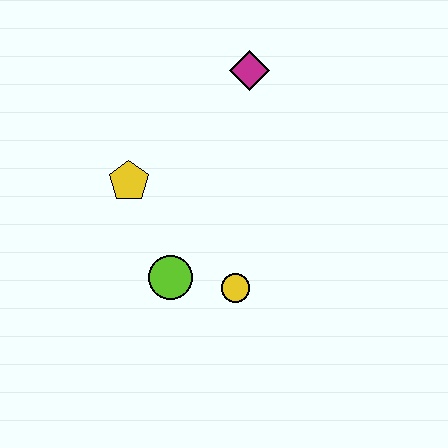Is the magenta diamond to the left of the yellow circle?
No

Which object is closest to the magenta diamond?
The yellow pentagon is closest to the magenta diamond.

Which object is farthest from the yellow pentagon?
The magenta diamond is farthest from the yellow pentagon.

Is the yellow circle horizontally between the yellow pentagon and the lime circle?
No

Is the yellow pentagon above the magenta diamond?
No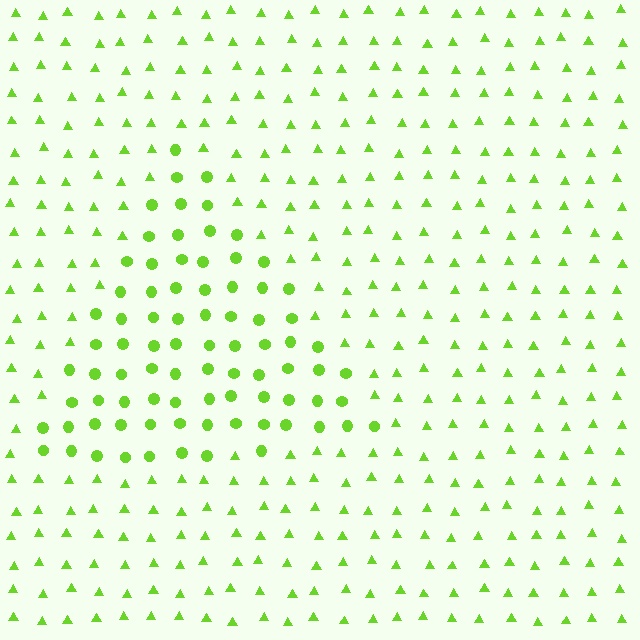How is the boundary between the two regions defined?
The boundary is defined by a change in element shape: circles inside vs. triangles outside. All elements share the same color and spacing.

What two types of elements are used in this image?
The image uses circles inside the triangle region and triangles outside it.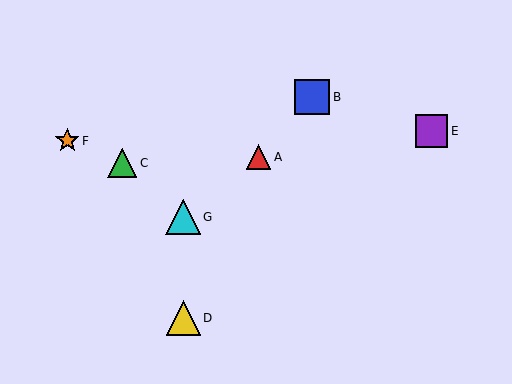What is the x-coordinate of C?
Object C is at x≈122.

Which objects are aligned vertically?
Objects D, G are aligned vertically.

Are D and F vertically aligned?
No, D is at x≈183 and F is at x≈67.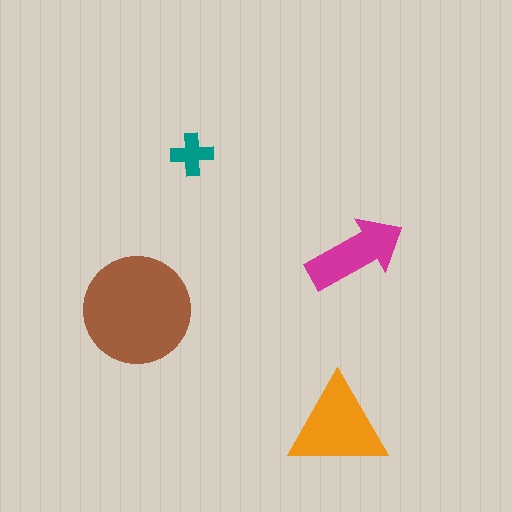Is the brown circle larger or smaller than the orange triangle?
Larger.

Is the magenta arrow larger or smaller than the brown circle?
Smaller.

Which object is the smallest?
The teal cross.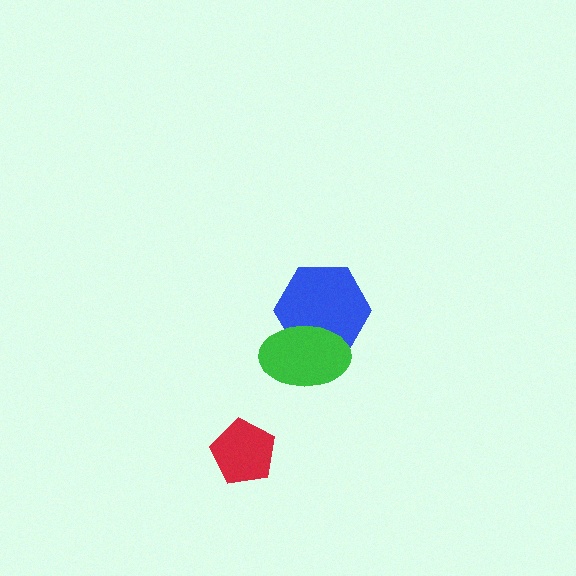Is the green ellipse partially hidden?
No, no other shape covers it.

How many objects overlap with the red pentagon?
0 objects overlap with the red pentagon.